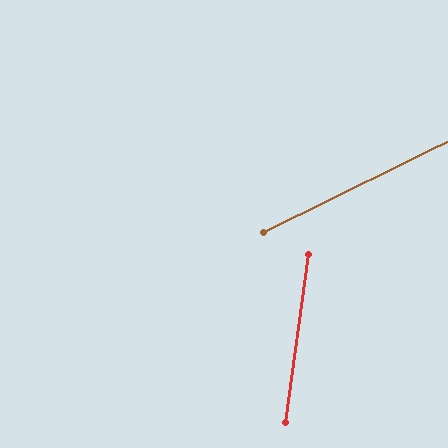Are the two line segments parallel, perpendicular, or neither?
Neither parallel nor perpendicular — they differ by about 56°.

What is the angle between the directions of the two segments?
Approximately 56 degrees.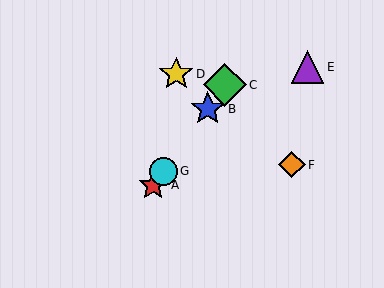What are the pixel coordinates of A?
Object A is at (153, 185).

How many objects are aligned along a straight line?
4 objects (A, B, C, G) are aligned along a straight line.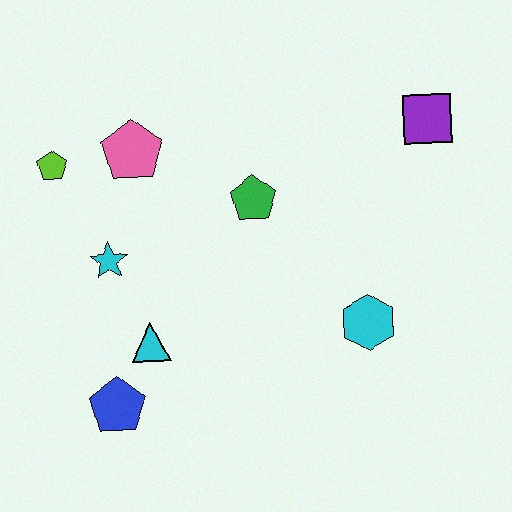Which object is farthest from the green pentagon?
The blue pentagon is farthest from the green pentagon.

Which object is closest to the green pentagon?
The pink pentagon is closest to the green pentagon.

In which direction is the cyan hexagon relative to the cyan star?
The cyan hexagon is to the right of the cyan star.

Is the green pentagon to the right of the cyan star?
Yes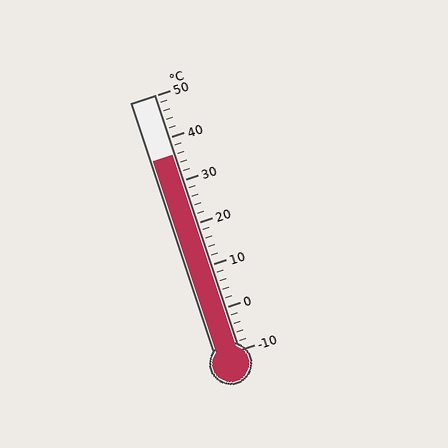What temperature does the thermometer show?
The thermometer shows approximately 36°C.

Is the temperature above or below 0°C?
The temperature is above 0°C.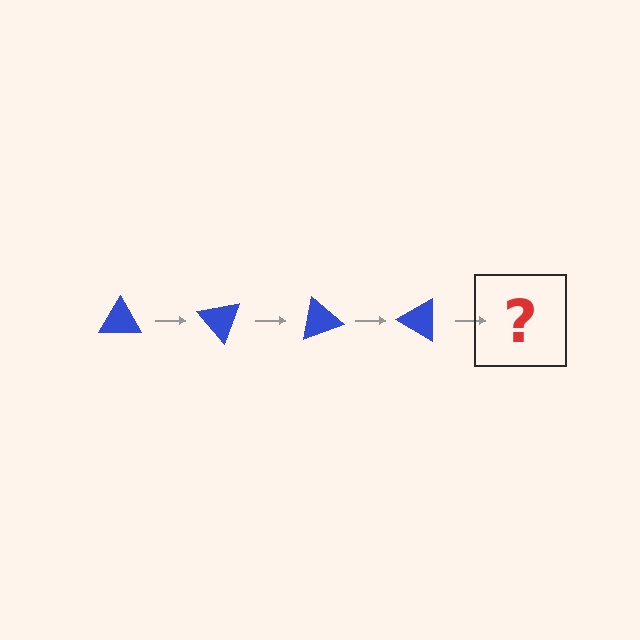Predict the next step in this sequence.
The next step is a blue triangle rotated 200 degrees.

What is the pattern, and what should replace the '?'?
The pattern is that the triangle rotates 50 degrees each step. The '?' should be a blue triangle rotated 200 degrees.